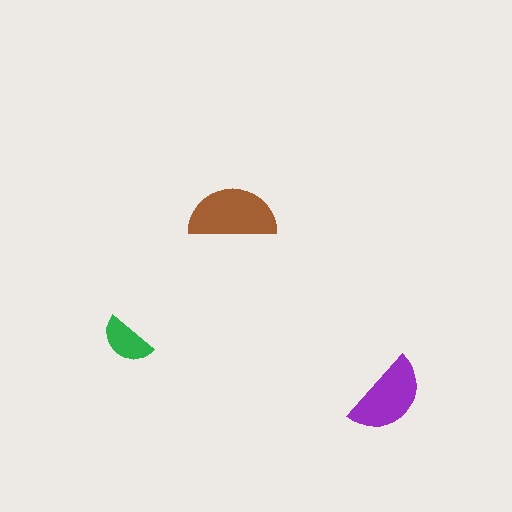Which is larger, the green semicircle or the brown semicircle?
The brown one.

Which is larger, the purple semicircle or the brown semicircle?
The brown one.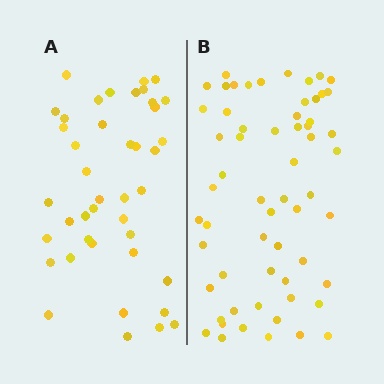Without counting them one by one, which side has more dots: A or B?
Region B (the right region) has more dots.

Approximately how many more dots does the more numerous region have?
Region B has approximately 20 more dots than region A.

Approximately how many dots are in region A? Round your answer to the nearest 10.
About 40 dots. (The exact count is 42, which rounds to 40.)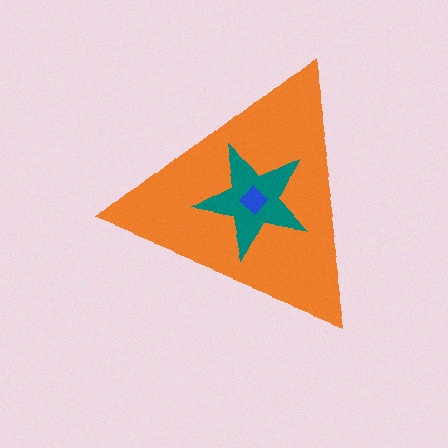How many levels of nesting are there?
3.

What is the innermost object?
The blue diamond.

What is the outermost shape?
The orange triangle.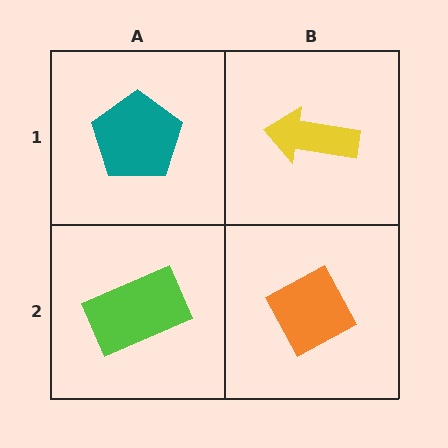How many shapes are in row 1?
2 shapes.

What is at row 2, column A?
A lime rectangle.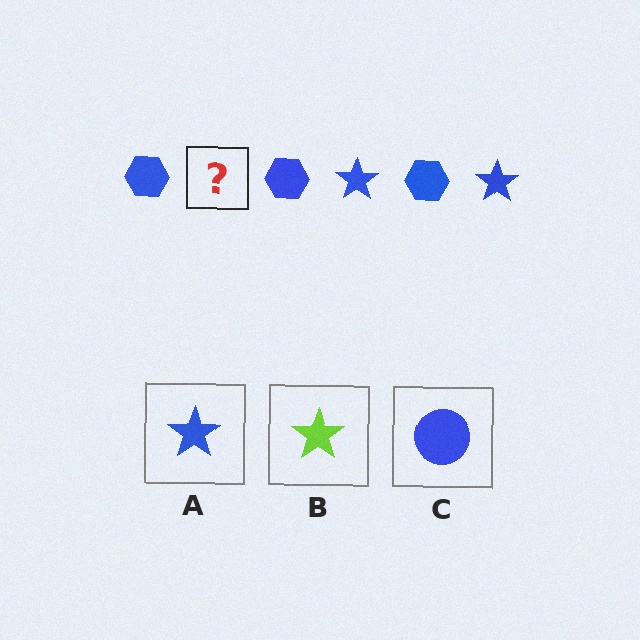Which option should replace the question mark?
Option A.